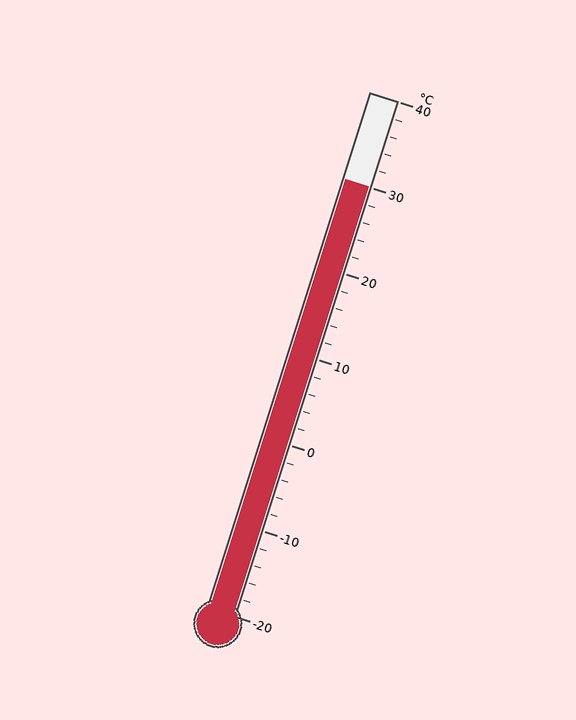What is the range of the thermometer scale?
The thermometer scale ranges from -20°C to 40°C.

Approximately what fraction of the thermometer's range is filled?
The thermometer is filled to approximately 85% of its range.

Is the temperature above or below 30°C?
The temperature is at 30°C.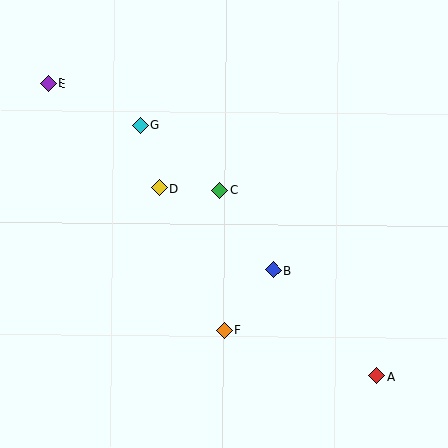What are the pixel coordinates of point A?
Point A is at (377, 376).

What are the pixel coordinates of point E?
Point E is at (48, 84).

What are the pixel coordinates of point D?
Point D is at (160, 188).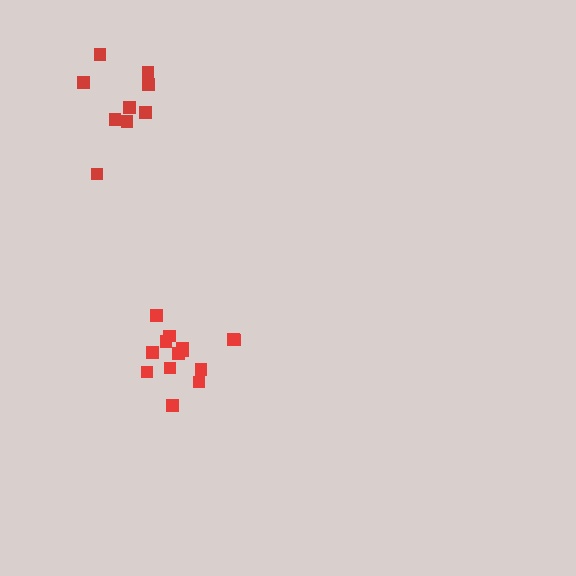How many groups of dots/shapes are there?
There are 2 groups.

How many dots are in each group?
Group 1: 14 dots, Group 2: 10 dots (24 total).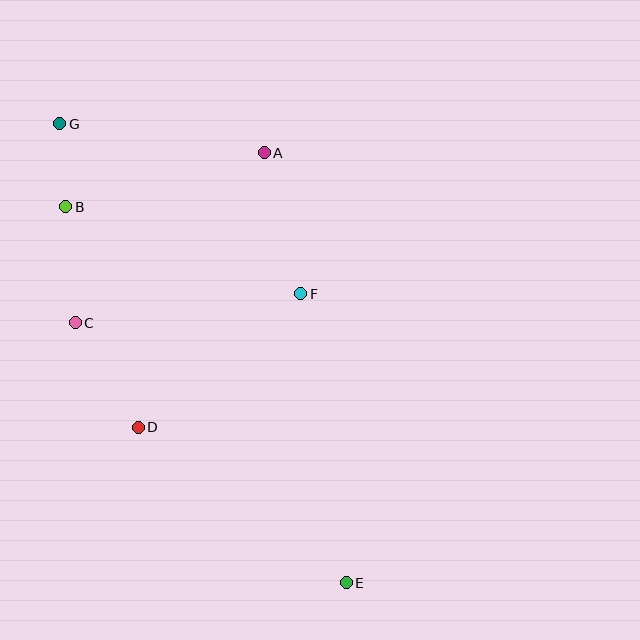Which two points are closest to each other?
Points B and G are closest to each other.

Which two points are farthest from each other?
Points E and G are farthest from each other.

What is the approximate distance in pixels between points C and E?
The distance between C and E is approximately 376 pixels.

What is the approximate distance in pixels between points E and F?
The distance between E and F is approximately 293 pixels.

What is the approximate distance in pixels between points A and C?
The distance between A and C is approximately 254 pixels.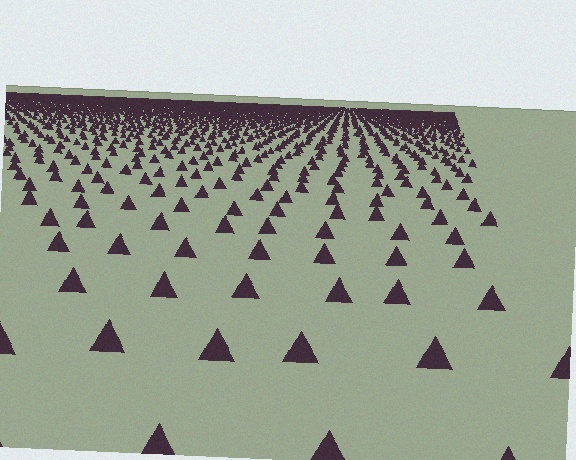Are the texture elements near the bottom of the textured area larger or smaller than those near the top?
Larger. Near the bottom, elements are closer to the viewer and appear at a bigger on-screen size.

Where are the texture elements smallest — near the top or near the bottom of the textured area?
Near the top.